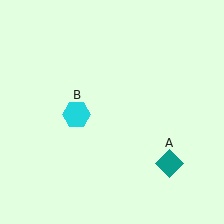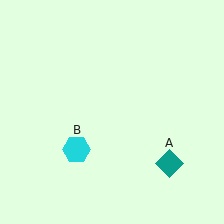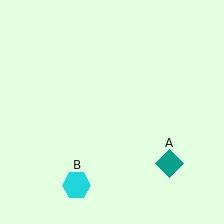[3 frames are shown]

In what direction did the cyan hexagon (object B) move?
The cyan hexagon (object B) moved down.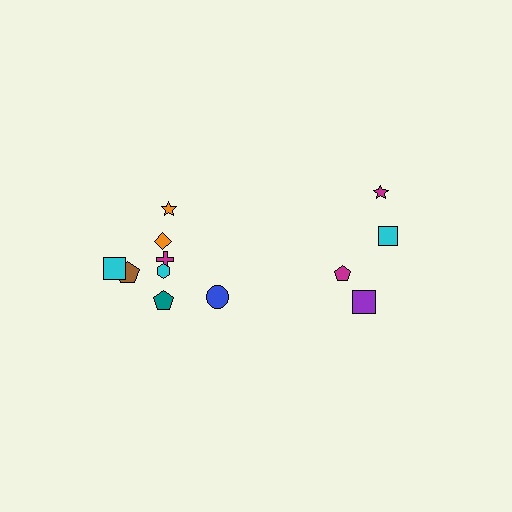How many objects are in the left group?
There are 8 objects.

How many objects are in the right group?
There are 4 objects.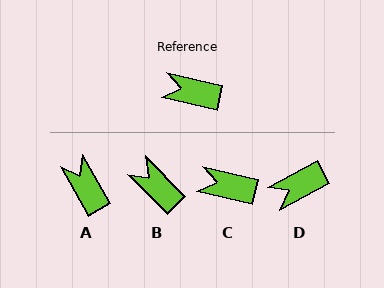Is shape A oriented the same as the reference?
No, it is off by about 48 degrees.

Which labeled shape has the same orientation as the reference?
C.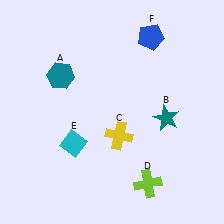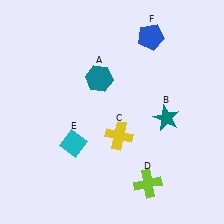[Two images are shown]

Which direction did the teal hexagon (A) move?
The teal hexagon (A) moved right.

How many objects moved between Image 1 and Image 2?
1 object moved between the two images.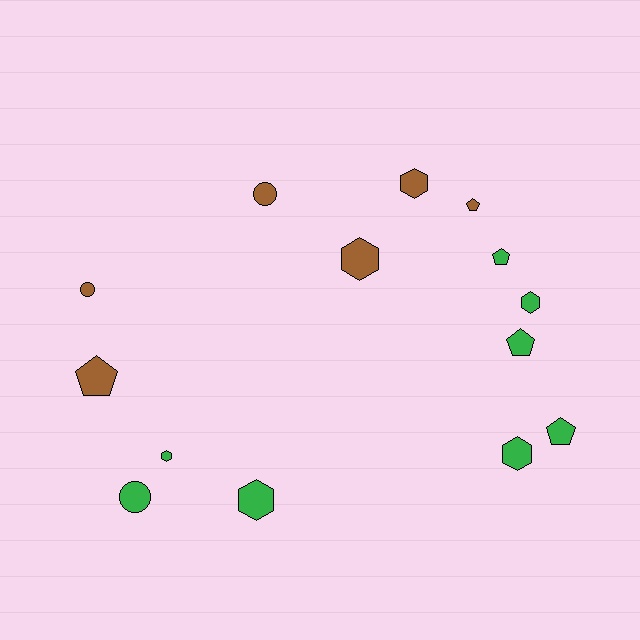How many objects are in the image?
There are 14 objects.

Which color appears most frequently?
Green, with 8 objects.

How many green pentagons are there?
There are 3 green pentagons.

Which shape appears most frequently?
Hexagon, with 6 objects.